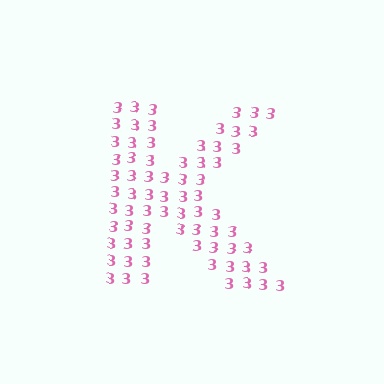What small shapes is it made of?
It is made of small digit 3's.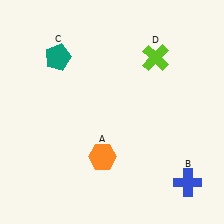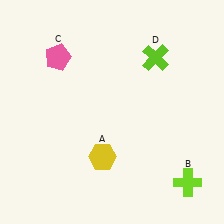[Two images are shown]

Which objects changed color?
A changed from orange to yellow. B changed from blue to lime. C changed from teal to pink.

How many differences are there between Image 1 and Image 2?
There are 3 differences between the two images.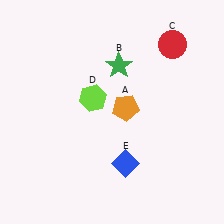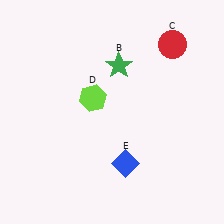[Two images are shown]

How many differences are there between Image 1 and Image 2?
There is 1 difference between the two images.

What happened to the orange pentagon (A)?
The orange pentagon (A) was removed in Image 2. It was in the top-right area of Image 1.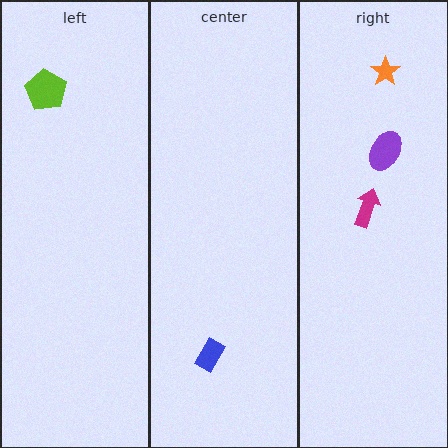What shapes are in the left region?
The lime pentagon.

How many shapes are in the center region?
1.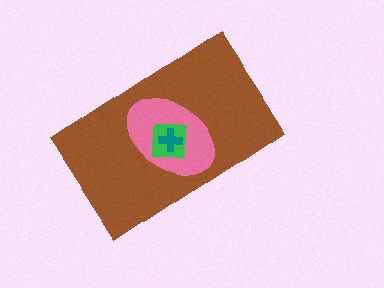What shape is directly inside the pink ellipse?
The green square.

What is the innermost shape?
The teal cross.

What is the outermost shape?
The brown rectangle.